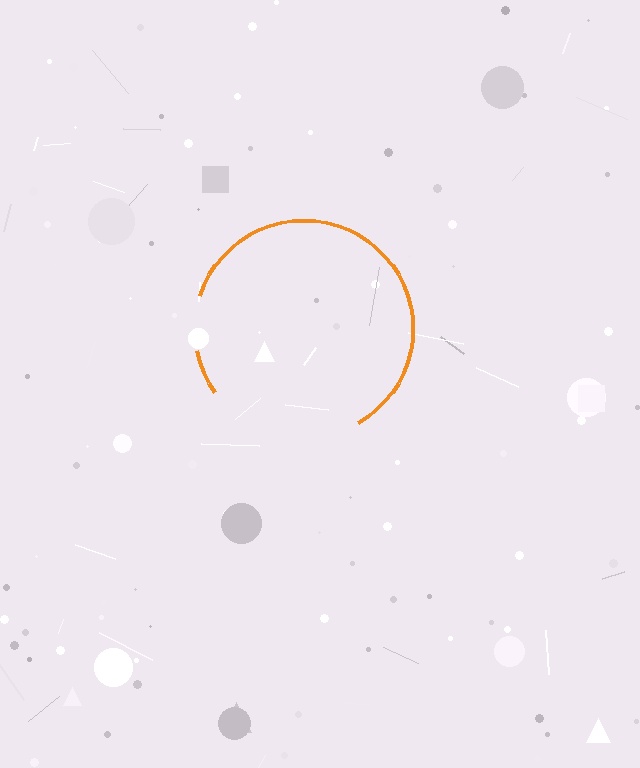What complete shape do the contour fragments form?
The contour fragments form a circle.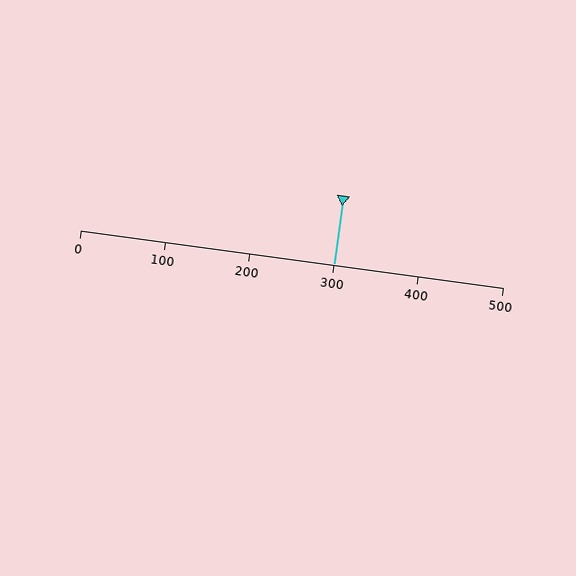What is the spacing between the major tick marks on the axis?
The major ticks are spaced 100 apart.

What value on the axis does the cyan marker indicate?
The marker indicates approximately 300.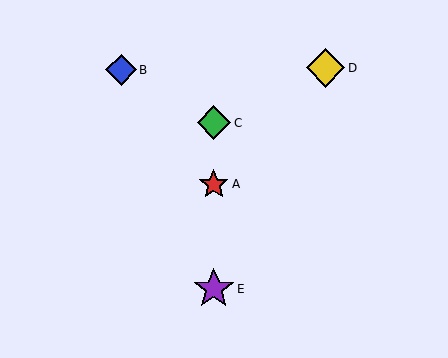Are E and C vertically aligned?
Yes, both are at x≈214.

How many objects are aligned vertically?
3 objects (A, C, E) are aligned vertically.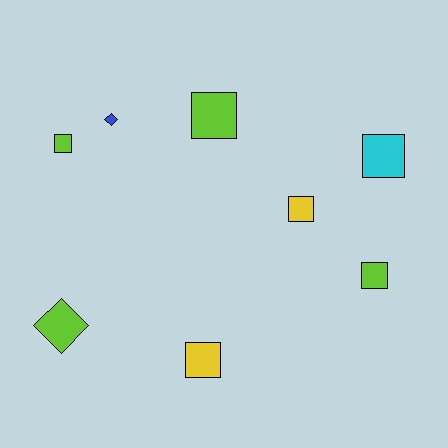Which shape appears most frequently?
Square, with 6 objects.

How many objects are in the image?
There are 8 objects.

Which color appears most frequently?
Lime, with 4 objects.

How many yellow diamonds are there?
There are no yellow diamonds.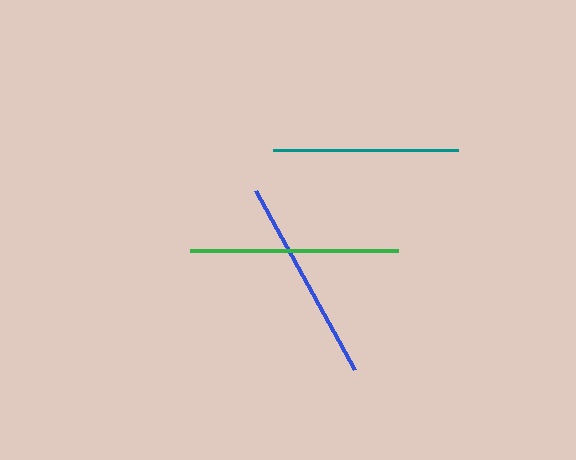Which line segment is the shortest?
The teal line is the shortest at approximately 185 pixels.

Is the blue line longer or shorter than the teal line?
The blue line is longer than the teal line.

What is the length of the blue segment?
The blue segment is approximately 204 pixels long.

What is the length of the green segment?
The green segment is approximately 208 pixels long.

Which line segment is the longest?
The green line is the longest at approximately 208 pixels.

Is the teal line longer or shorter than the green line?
The green line is longer than the teal line.